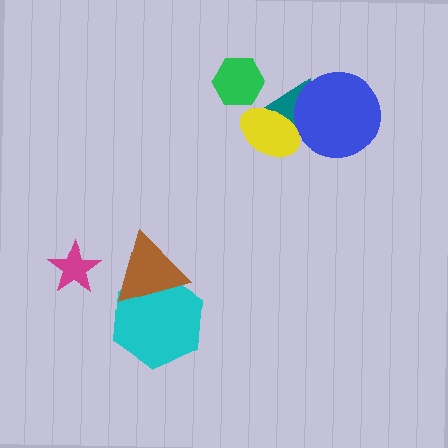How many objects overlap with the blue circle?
1 object overlaps with the blue circle.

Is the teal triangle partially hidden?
Yes, it is partially covered by another shape.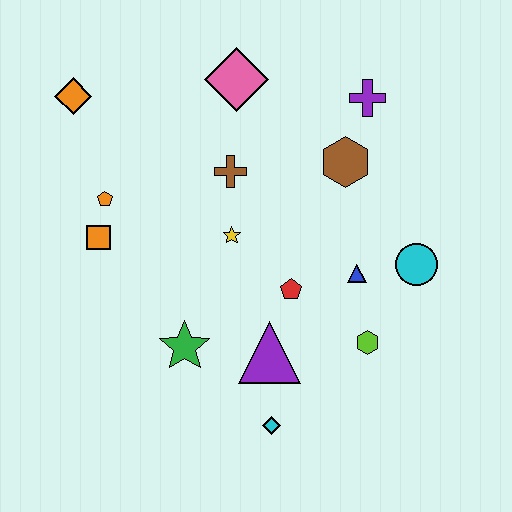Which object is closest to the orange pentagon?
The orange square is closest to the orange pentagon.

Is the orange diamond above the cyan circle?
Yes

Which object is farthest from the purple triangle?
The orange diamond is farthest from the purple triangle.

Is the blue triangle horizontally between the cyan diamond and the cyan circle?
Yes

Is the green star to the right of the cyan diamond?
No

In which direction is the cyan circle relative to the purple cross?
The cyan circle is below the purple cross.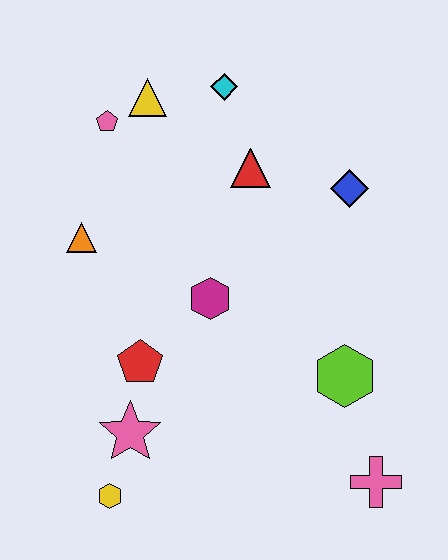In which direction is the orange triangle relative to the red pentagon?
The orange triangle is above the red pentagon.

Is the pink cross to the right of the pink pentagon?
Yes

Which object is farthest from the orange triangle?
The pink cross is farthest from the orange triangle.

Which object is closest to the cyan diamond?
The yellow triangle is closest to the cyan diamond.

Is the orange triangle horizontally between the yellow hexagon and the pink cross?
No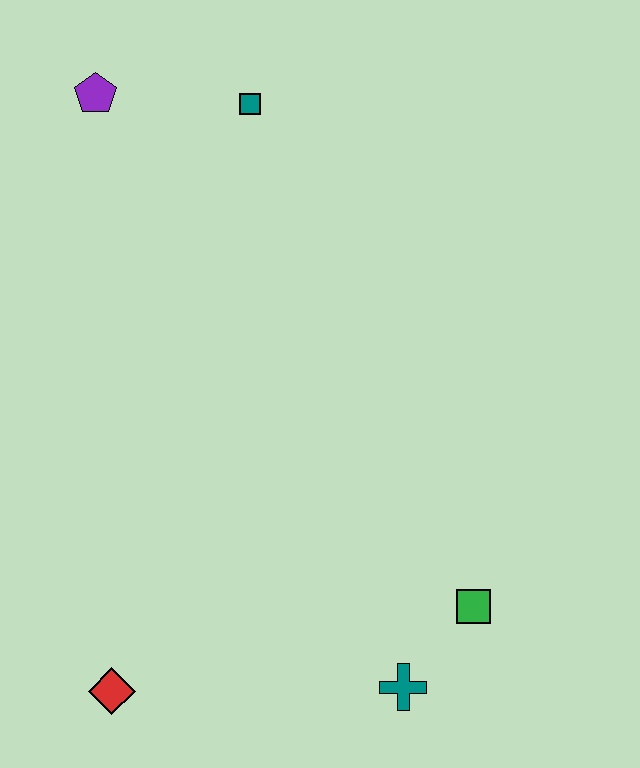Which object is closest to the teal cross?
The green square is closest to the teal cross.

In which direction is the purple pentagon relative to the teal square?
The purple pentagon is to the left of the teal square.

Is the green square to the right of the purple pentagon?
Yes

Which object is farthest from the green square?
The purple pentagon is farthest from the green square.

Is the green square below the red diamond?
No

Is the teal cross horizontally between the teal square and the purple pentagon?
No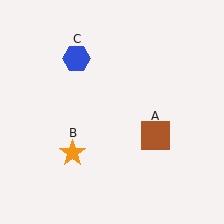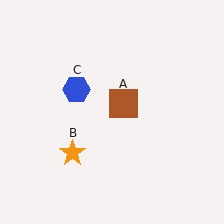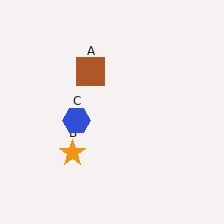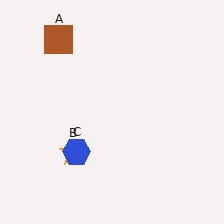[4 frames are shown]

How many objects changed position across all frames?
2 objects changed position: brown square (object A), blue hexagon (object C).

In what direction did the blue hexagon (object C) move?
The blue hexagon (object C) moved down.